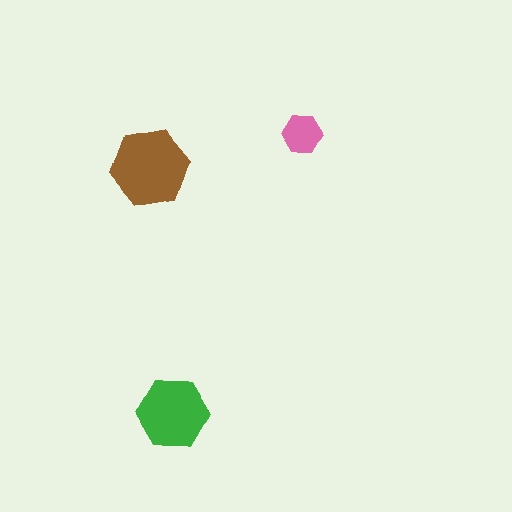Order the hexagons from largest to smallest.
the brown one, the green one, the pink one.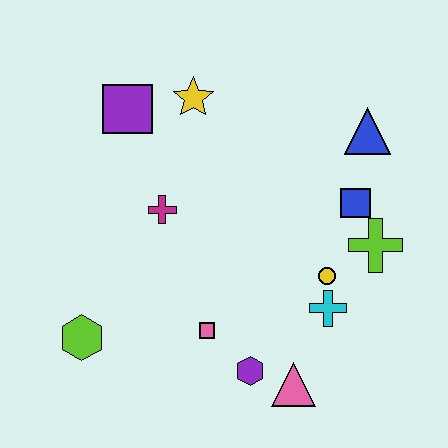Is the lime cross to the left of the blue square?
No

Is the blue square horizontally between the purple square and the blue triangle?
Yes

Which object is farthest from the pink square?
The blue triangle is farthest from the pink square.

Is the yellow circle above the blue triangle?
No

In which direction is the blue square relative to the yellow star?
The blue square is to the right of the yellow star.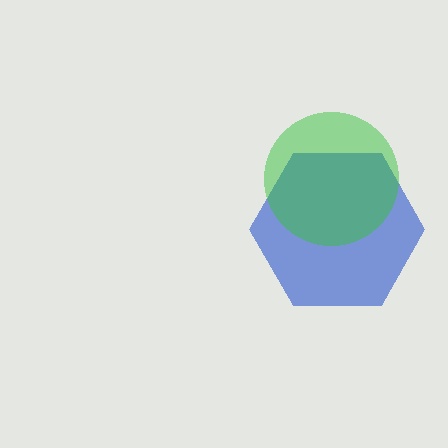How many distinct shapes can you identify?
There are 2 distinct shapes: a blue hexagon, a green circle.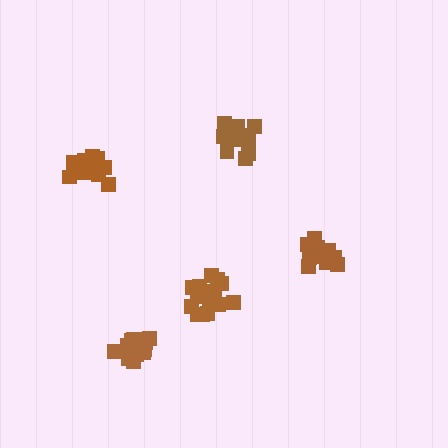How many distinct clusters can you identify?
There are 5 distinct clusters.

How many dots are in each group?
Group 1: 15 dots, Group 2: 18 dots, Group 3: 14 dots, Group 4: 15 dots, Group 5: 19 dots (81 total).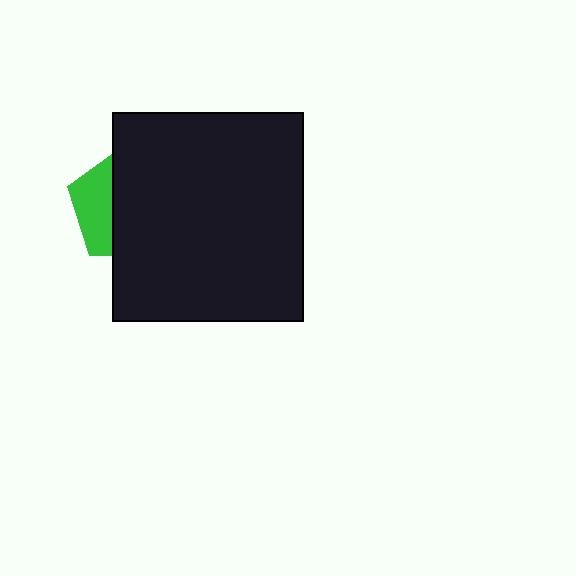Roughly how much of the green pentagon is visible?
A small part of it is visible (roughly 34%).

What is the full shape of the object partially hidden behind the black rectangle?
The partially hidden object is a green pentagon.